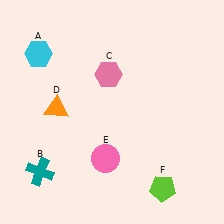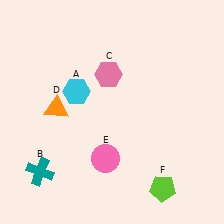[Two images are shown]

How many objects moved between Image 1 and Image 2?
1 object moved between the two images.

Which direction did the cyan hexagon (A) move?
The cyan hexagon (A) moved right.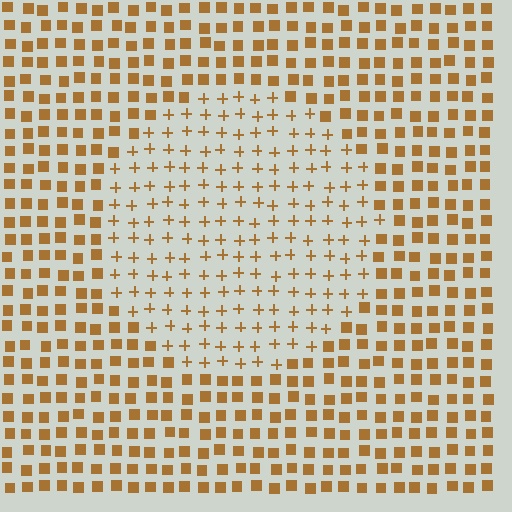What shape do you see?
I see a circle.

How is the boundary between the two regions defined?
The boundary is defined by a change in element shape: plus signs inside vs. squares outside. All elements share the same color and spacing.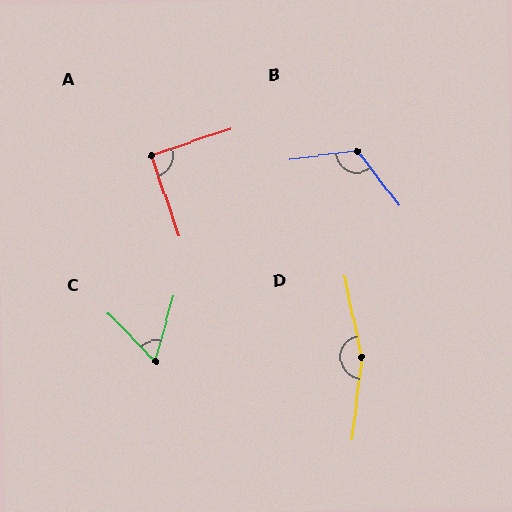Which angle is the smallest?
C, at approximately 60 degrees.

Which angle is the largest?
D, at approximately 161 degrees.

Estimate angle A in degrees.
Approximately 90 degrees.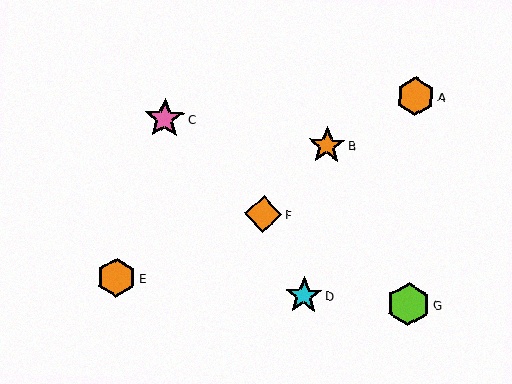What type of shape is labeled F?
Shape F is an orange diamond.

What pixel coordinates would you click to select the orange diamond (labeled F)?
Click at (263, 214) to select the orange diamond F.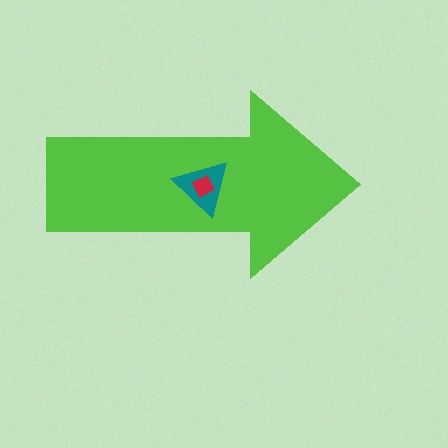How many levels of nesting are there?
3.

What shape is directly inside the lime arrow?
The teal triangle.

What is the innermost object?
The red square.